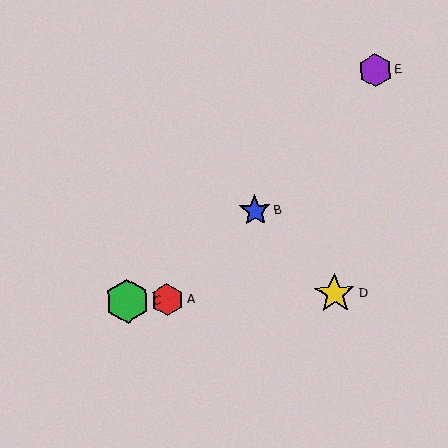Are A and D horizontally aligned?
Yes, both are at y≈300.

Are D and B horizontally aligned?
No, D is at y≈294 and B is at y≈211.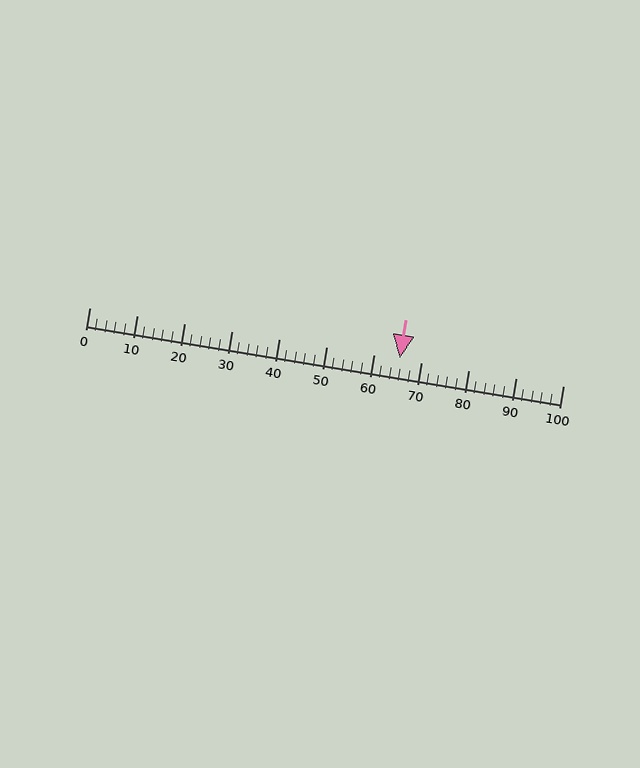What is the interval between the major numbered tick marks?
The major tick marks are spaced 10 units apart.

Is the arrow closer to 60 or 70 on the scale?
The arrow is closer to 70.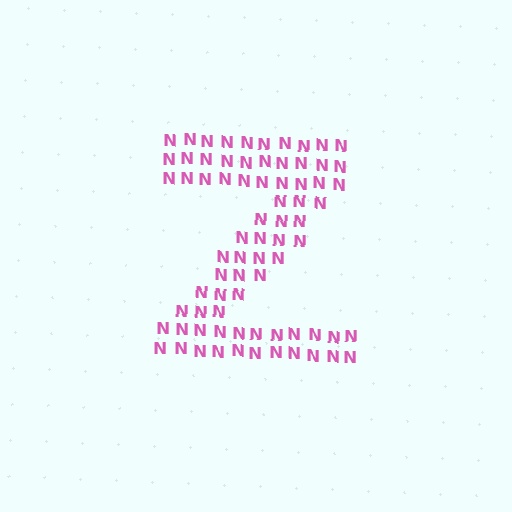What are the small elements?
The small elements are letter N's.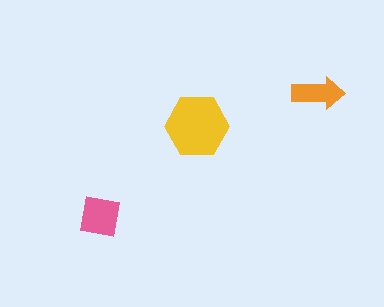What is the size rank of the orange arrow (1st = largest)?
3rd.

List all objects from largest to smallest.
The yellow hexagon, the pink square, the orange arrow.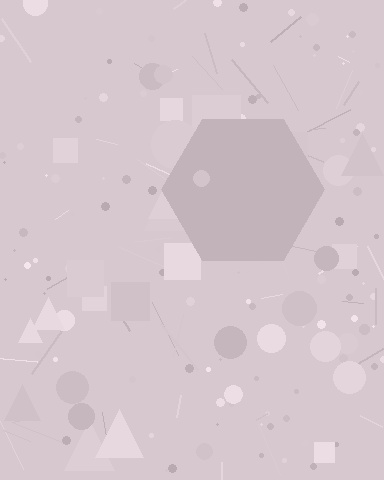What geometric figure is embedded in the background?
A hexagon is embedded in the background.